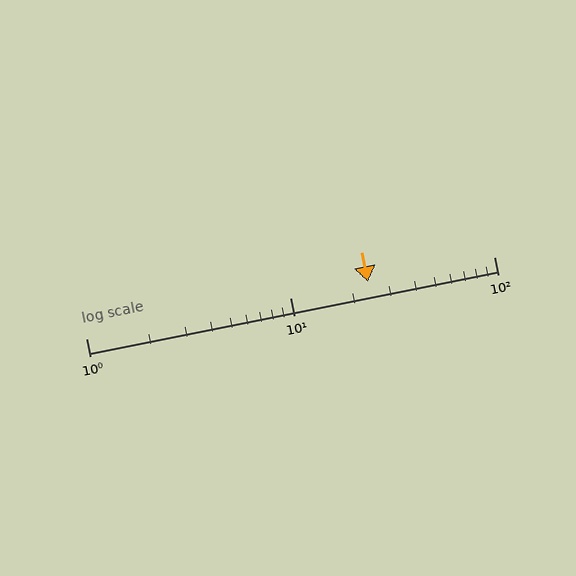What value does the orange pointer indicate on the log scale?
The pointer indicates approximately 24.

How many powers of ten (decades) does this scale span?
The scale spans 2 decades, from 1 to 100.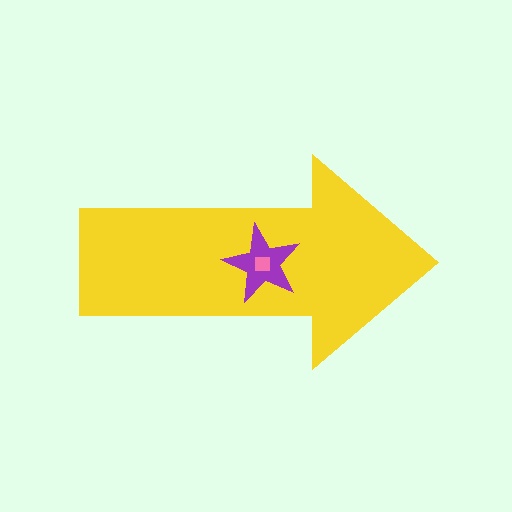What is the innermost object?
The pink square.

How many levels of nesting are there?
3.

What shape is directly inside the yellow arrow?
The purple star.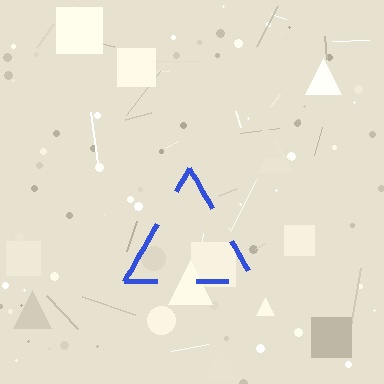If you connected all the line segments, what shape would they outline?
They would outline a triangle.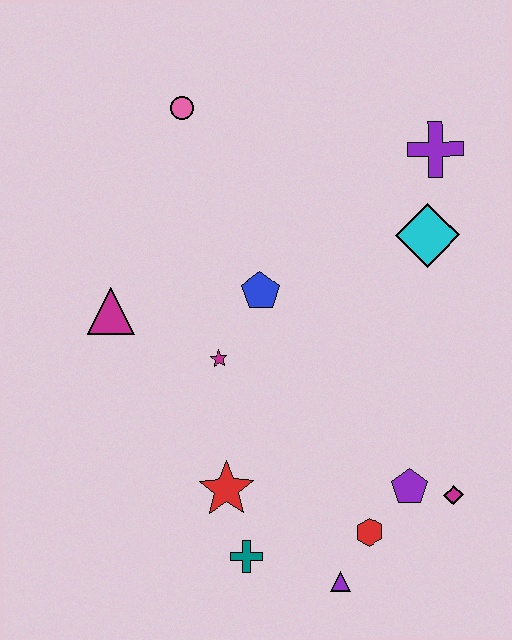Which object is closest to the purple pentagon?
The magenta diamond is closest to the purple pentagon.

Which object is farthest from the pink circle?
The purple triangle is farthest from the pink circle.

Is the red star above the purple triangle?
Yes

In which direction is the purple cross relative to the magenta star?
The purple cross is to the right of the magenta star.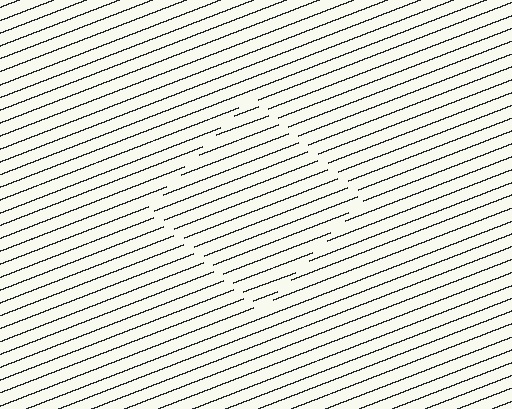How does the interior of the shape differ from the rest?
The interior of the shape contains the same grating, shifted by half a period — the contour is defined by the phase discontinuity where line-ends from the inner and outer gratings abut.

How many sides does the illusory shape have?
4 sides — the line-ends trace a square.